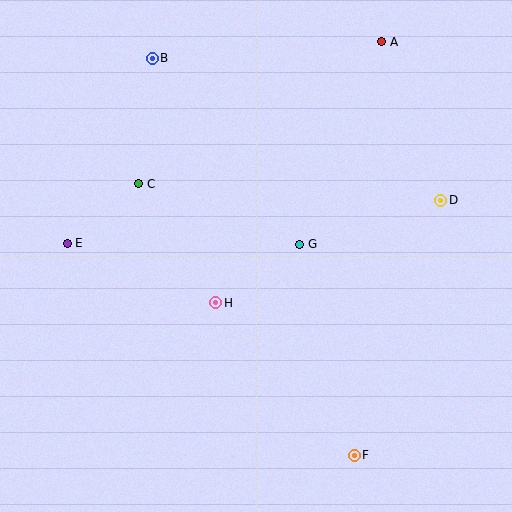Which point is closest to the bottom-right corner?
Point F is closest to the bottom-right corner.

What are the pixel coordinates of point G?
Point G is at (300, 244).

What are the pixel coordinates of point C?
Point C is at (139, 184).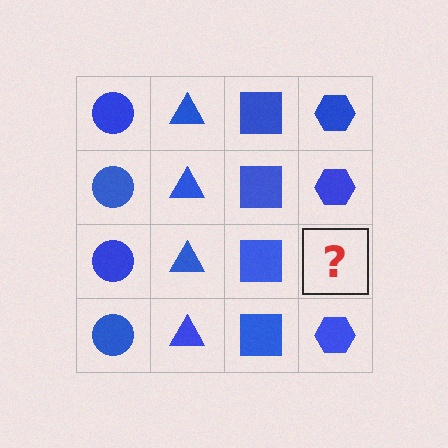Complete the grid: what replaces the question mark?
The question mark should be replaced with a blue hexagon.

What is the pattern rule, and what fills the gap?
The rule is that each column has a consistent shape. The gap should be filled with a blue hexagon.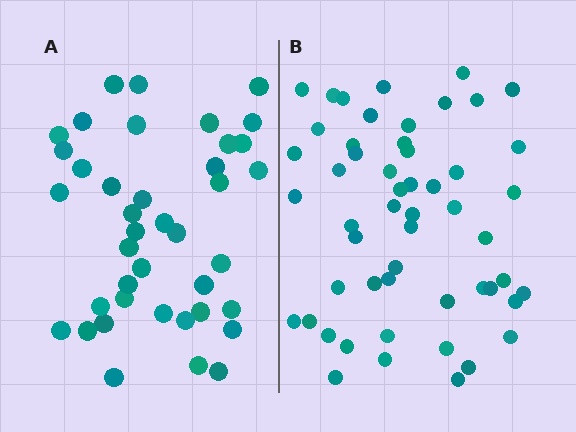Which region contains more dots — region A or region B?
Region B (the right region) has more dots.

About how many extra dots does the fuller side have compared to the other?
Region B has approximately 15 more dots than region A.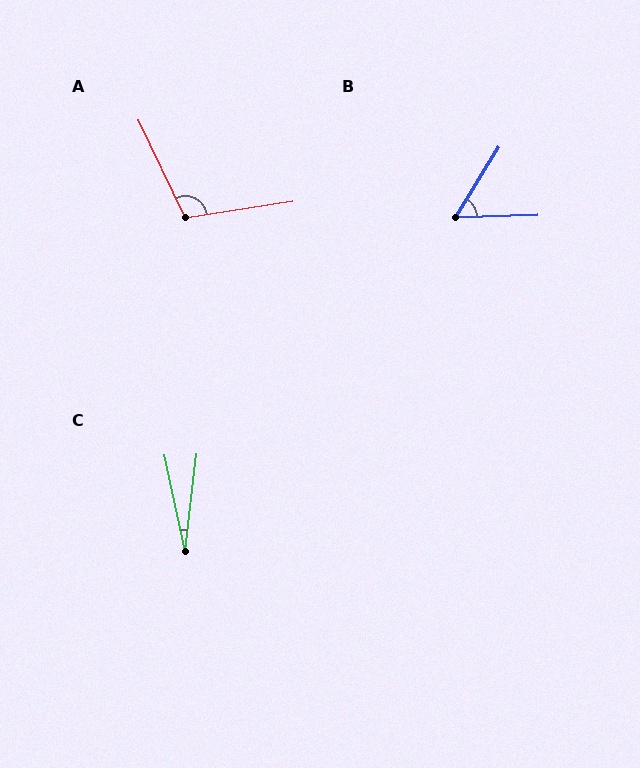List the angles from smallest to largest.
C (19°), B (57°), A (107°).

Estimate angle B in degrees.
Approximately 57 degrees.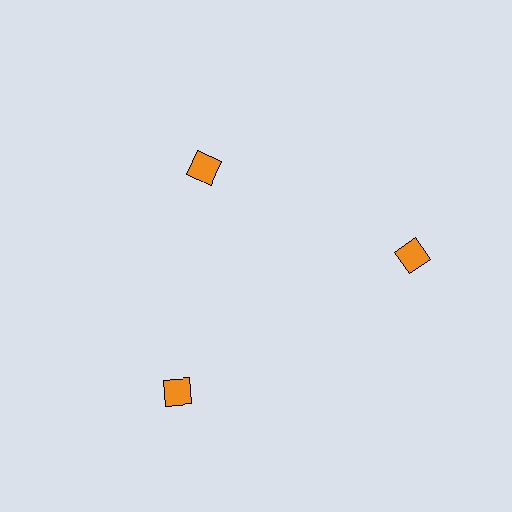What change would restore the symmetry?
The symmetry would be restored by moving it outward, back onto the ring so that all 3 diamonds sit at equal angles and equal distance from the center.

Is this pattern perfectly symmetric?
No. The 3 orange diamonds are arranged in a ring, but one element near the 11 o'clock position is pulled inward toward the center, breaking the 3-fold rotational symmetry.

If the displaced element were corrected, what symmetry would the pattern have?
It would have 3-fold rotational symmetry — the pattern would map onto itself every 120 degrees.